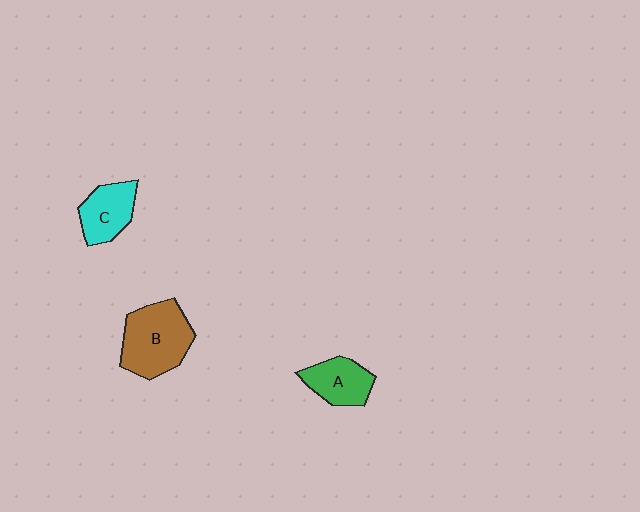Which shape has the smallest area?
Shape A (green).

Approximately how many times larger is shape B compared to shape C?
Approximately 1.6 times.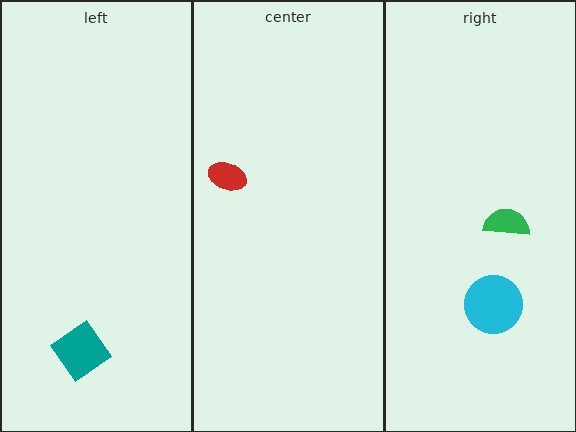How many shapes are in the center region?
1.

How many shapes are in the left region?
1.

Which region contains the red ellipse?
The center region.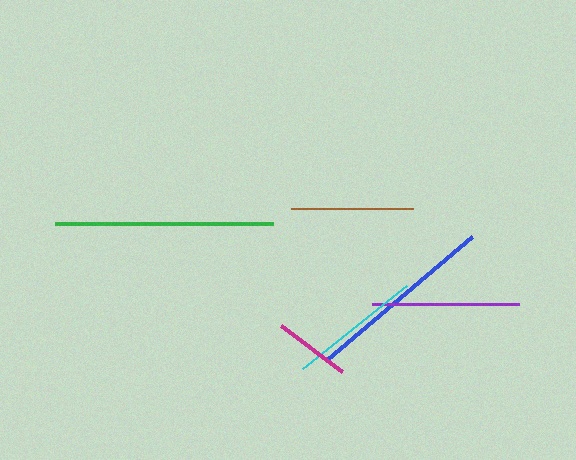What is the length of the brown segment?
The brown segment is approximately 122 pixels long.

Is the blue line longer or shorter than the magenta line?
The blue line is longer than the magenta line.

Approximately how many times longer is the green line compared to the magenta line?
The green line is approximately 2.8 times the length of the magenta line.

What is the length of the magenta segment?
The magenta segment is approximately 77 pixels long.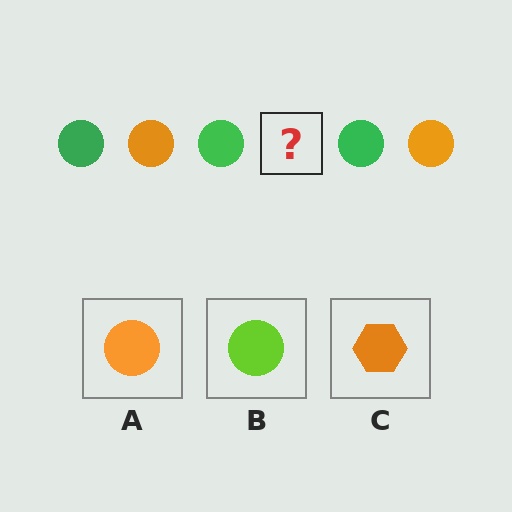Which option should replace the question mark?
Option A.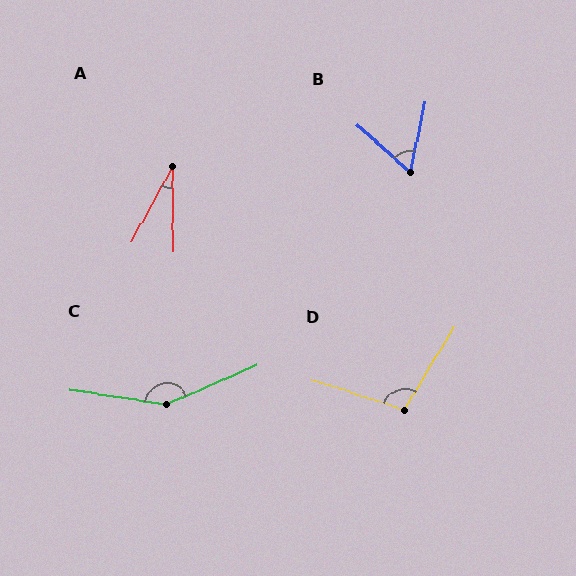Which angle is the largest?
C, at approximately 147 degrees.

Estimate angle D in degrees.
Approximately 103 degrees.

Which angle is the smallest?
A, at approximately 29 degrees.